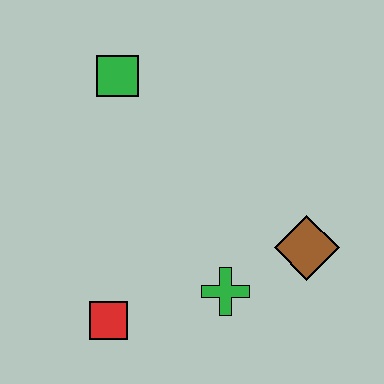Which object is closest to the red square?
The green cross is closest to the red square.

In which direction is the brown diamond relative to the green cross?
The brown diamond is to the right of the green cross.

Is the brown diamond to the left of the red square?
No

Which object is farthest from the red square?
The green square is farthest from the red square.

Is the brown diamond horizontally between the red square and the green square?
No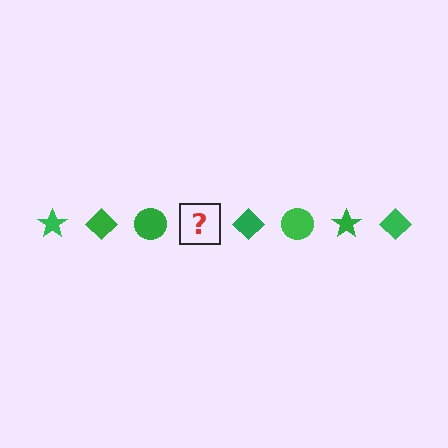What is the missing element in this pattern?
The missing element is a green star.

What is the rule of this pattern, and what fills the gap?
The rule is that the pattern cycles through star, diamond, circle shapes in green. The gap should be filled with a green star.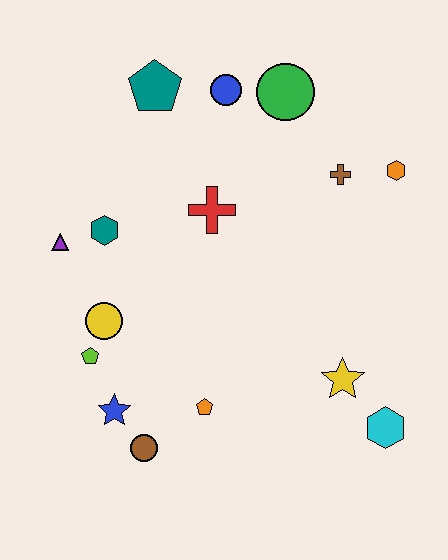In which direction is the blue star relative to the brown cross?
The blue star is below the brown cross.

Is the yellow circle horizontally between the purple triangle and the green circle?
Yes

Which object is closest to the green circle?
The blue circle is closest to the green circle.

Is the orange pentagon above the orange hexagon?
No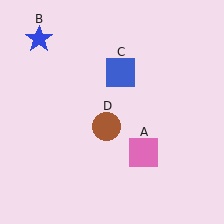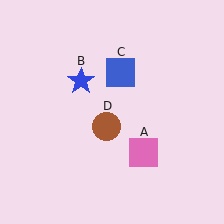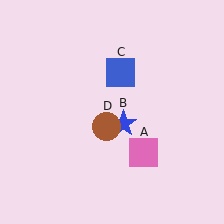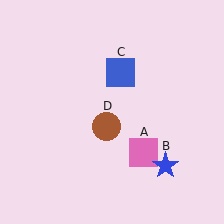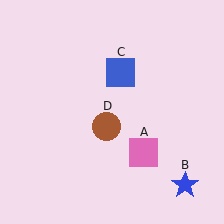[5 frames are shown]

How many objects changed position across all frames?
1 object changed position: blue star (object B).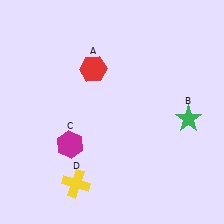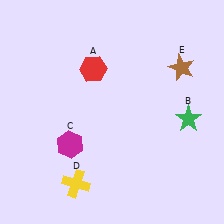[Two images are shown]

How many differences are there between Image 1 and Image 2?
There is 1 difference between the two images.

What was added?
A brown star (E) was added in Image 2.